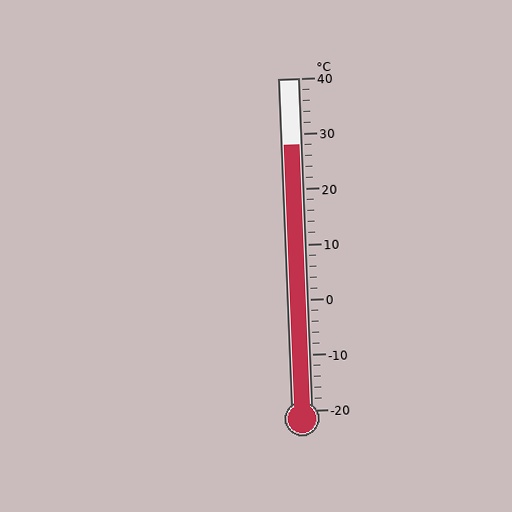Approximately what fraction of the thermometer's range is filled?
The thermometer is filled to approximately 80% of its range.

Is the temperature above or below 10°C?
The temperature is above 10°C.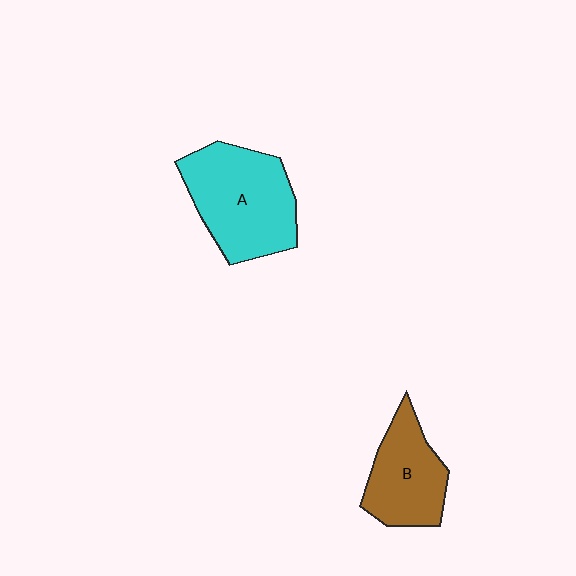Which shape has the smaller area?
Shape B (brown).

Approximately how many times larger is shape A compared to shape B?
Approximately 1.4 times.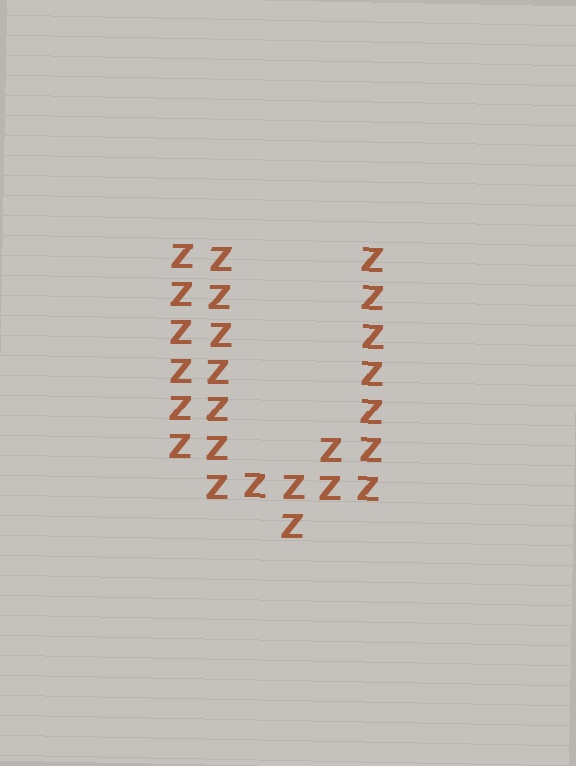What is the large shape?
The large shape is the letter U.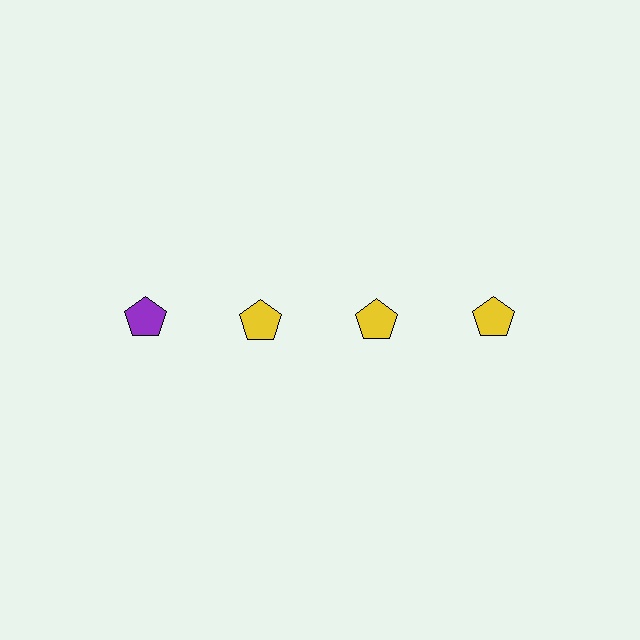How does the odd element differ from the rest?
It has a different color: purple instead of yellow.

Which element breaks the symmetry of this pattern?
The purple pentagon in the top row, leftmost column breaks the symmetry. All other shapes are yellow pentagons.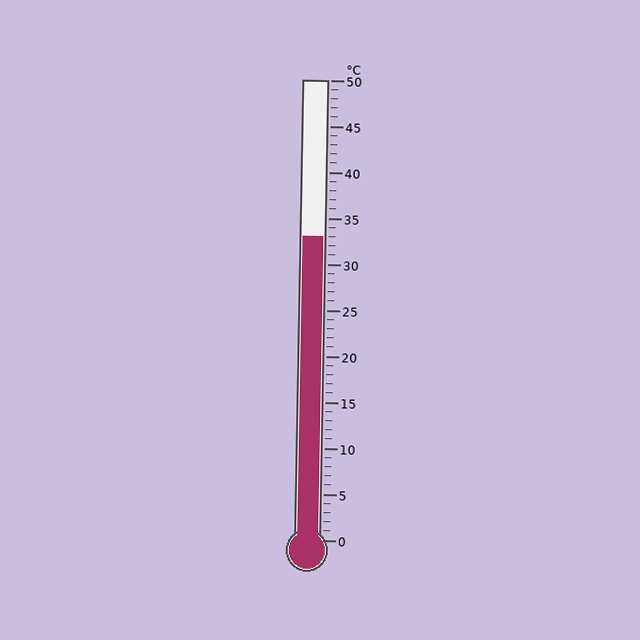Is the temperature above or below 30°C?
The temperature is above 30°C.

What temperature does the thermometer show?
The thermometer shows approximately 33°C.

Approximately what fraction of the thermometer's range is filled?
The thermometer is filled to approximately 65% of its range.